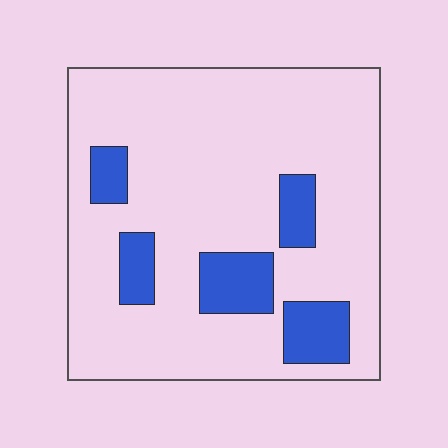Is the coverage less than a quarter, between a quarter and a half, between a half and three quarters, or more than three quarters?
Less than a quarter.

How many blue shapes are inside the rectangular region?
5.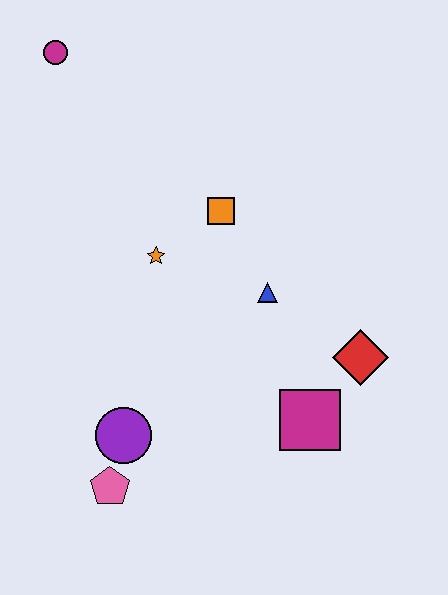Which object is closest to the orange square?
The orange star is closest to the orange square.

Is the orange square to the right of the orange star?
Yes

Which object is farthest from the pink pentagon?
The magenta circle is farthest from the pink pentagon.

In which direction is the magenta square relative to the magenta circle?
The magenta square is below the magenta circle.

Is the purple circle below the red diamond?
Yes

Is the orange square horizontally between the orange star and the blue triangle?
Yes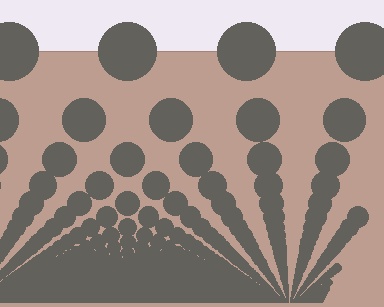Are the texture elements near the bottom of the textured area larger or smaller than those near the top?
Smaller. The gradient is inverted — elements near the bottom are smaller and denser.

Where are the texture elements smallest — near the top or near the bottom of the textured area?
Near the bottom.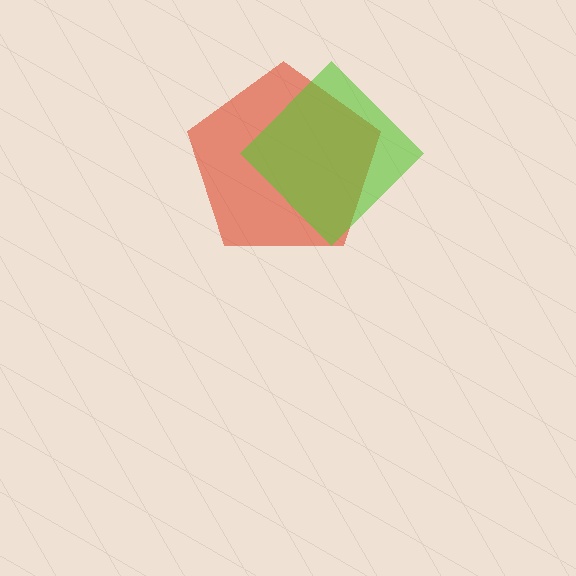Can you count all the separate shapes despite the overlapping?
Yes, there are 2 separate shapes.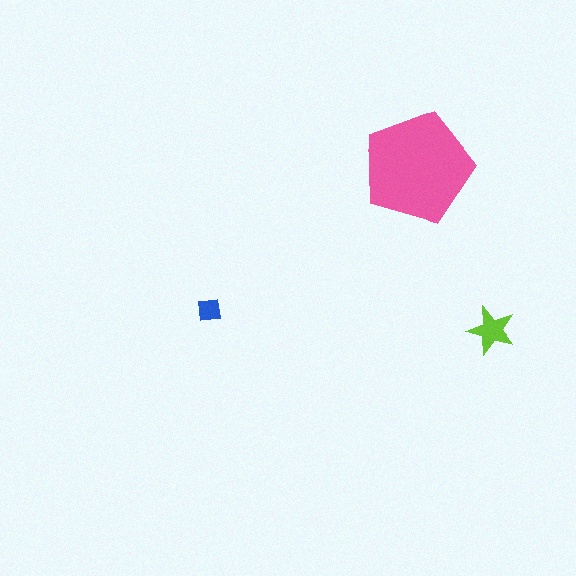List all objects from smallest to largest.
The blue square, the lime star, the pink pentagon.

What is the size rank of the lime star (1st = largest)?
2nd.